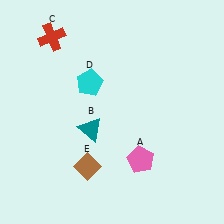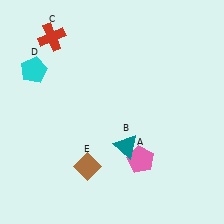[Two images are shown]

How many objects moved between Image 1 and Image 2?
2 objects moved between the two images.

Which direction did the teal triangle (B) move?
The teal triangle (B) moved right.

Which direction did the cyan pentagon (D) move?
The cyan pentagon (D) moved left.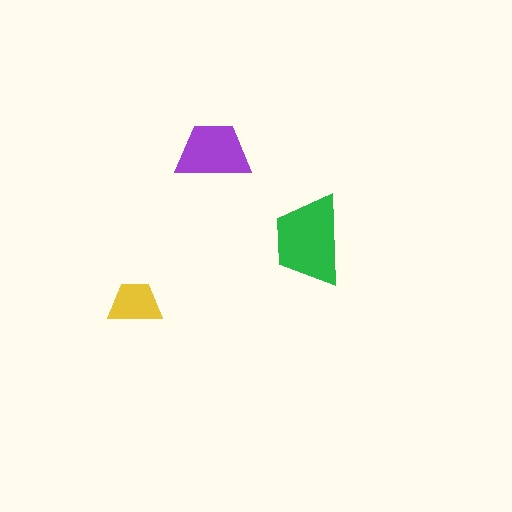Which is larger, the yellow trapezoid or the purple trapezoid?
The purple one.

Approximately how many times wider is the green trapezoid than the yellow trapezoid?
About 1.5 times wider.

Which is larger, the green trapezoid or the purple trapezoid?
The green one.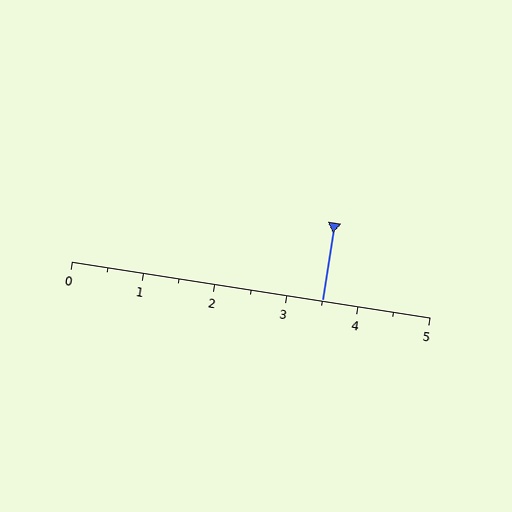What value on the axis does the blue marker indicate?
The marker indicates approximately 3.5.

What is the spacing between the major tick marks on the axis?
The major ticks are spaced 1 apart.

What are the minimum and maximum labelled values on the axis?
The axis runs from 0 to 5.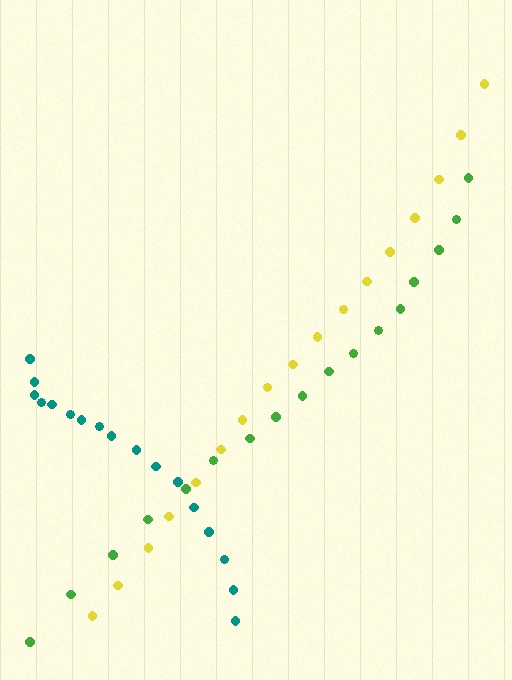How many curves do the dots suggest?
There are 3 distinct paths.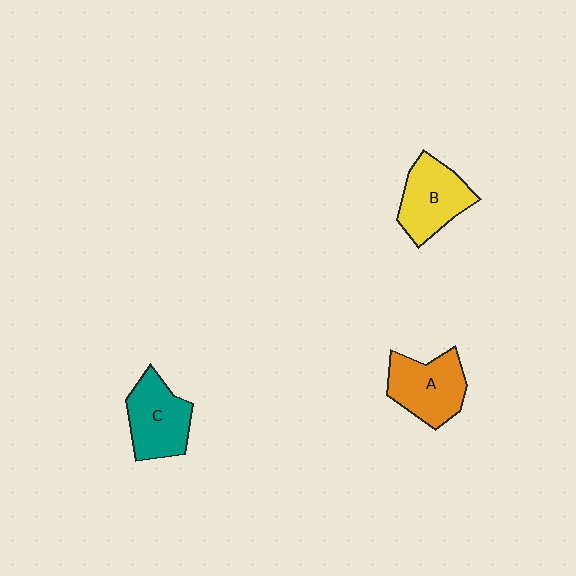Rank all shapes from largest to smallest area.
From largest to smallest: A (orange), B (yellow), C (teal).